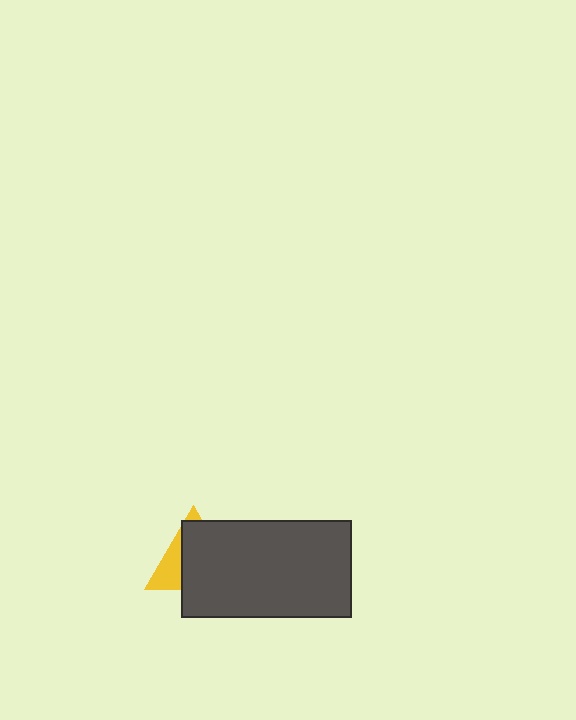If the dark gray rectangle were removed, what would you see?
You would see the complete yellow triangle.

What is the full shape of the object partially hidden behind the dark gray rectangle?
The partially hidden object is a yellow triangle.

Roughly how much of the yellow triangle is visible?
A small part of it is visible (roughly 32%).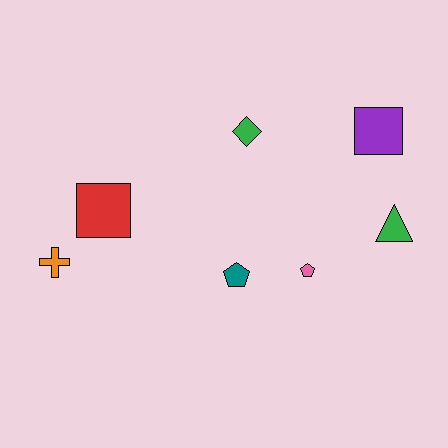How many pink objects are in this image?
There is 1 pink object.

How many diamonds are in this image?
There is 1 diamond.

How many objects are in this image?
There are 7 objects.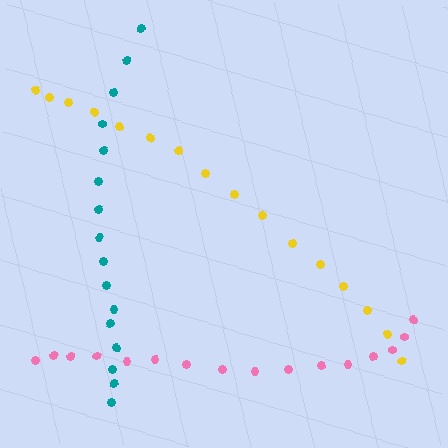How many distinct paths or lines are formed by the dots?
There are 3 distinct paths.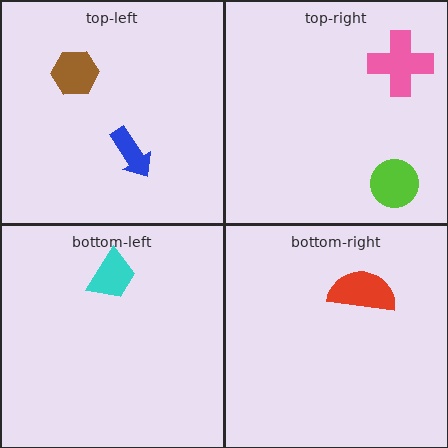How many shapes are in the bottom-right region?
1.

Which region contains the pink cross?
The top-right region.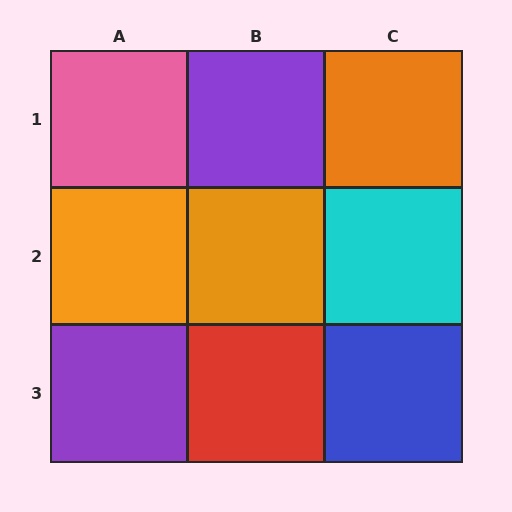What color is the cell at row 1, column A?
Pink.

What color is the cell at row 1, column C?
Orange.